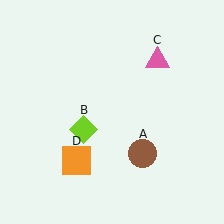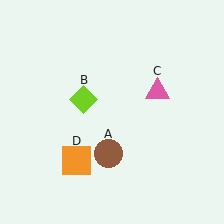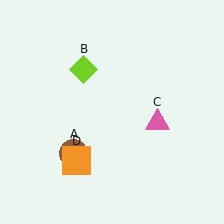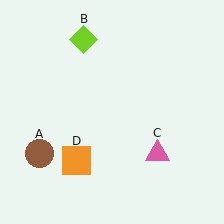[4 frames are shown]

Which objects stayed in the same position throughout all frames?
Orange square (object D) remained stationary.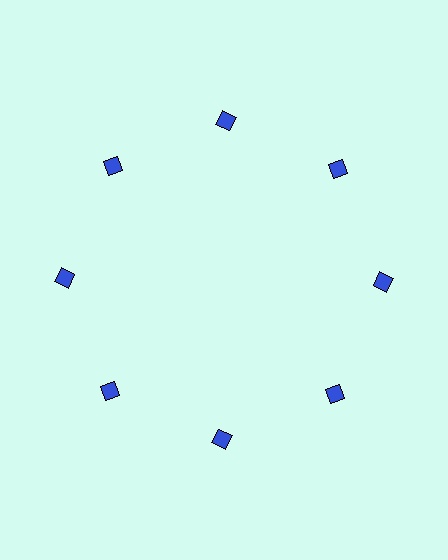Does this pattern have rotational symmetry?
Yes, this pattern has 8-fold rotational symmetry. It looks the same after rotating 45 degrees around the center.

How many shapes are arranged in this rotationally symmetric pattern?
There are 8 shapes, arranged in 8 groups of 1.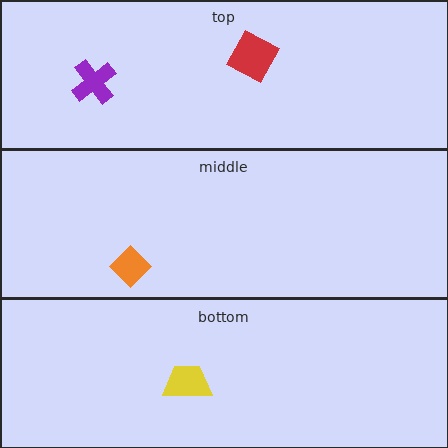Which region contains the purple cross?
The top region.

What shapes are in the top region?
The red square, the purple cross.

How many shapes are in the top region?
2.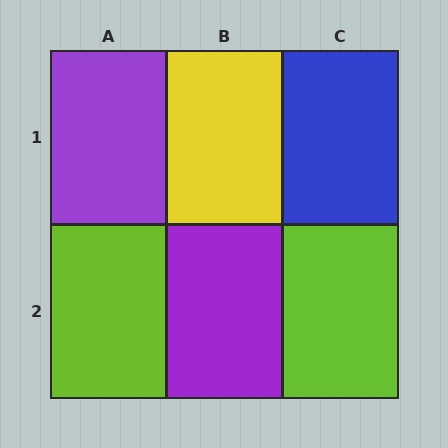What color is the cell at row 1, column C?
Blue.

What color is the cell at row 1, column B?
Yellow.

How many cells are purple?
2 cells are purple.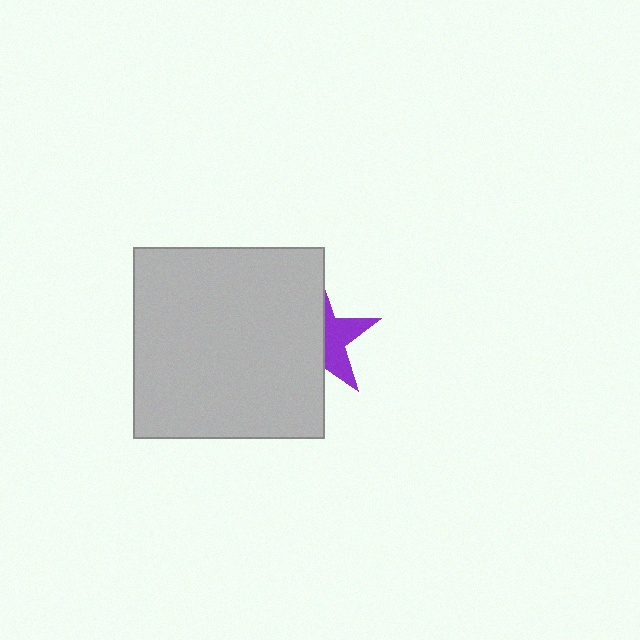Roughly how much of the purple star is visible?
A small part of it is visible (roughly 40%).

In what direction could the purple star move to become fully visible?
The purple star could move right. That would shift it out from behind the light gray square entirely.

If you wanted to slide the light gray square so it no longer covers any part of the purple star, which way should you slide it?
Slide it left — that is the most direct way to separate the two shapes.